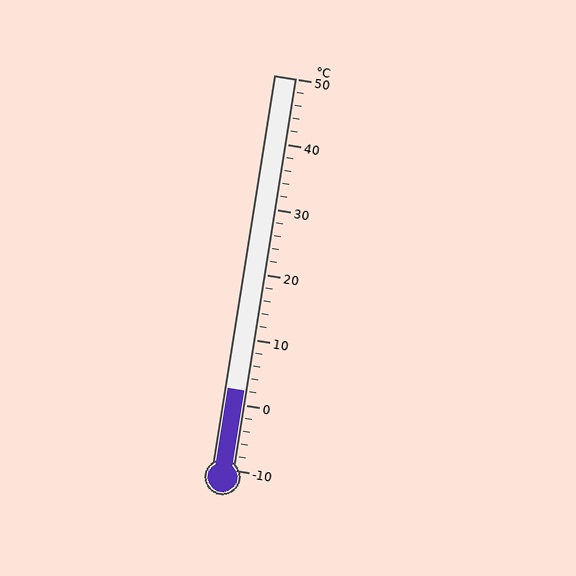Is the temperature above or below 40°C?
The temperature is below 40°C.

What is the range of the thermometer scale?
The thermometer scale ranges from -10°C to 50°C.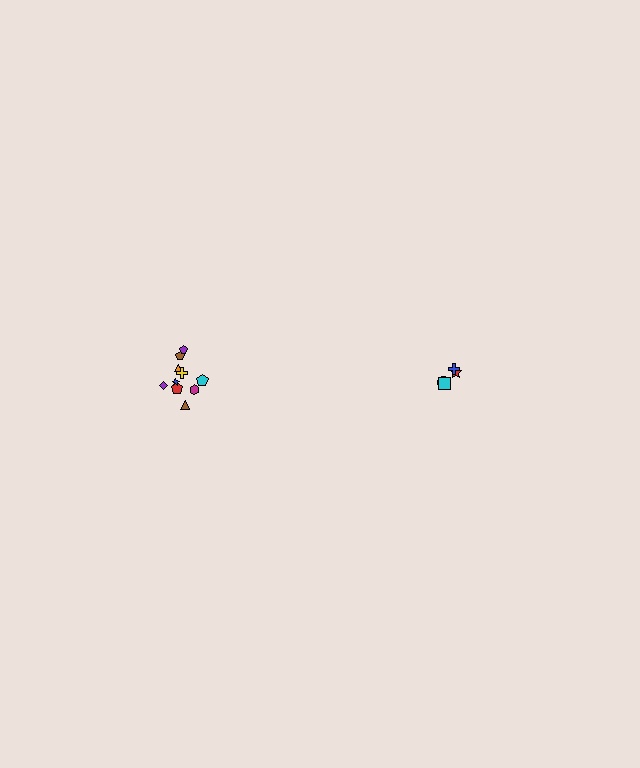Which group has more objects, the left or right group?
The left group.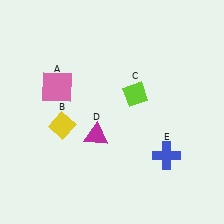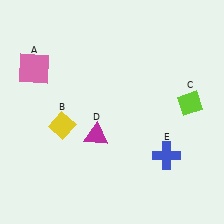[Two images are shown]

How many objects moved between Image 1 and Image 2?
2 objects moved between the two images.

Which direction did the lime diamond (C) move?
The lime diamond (C) moved right.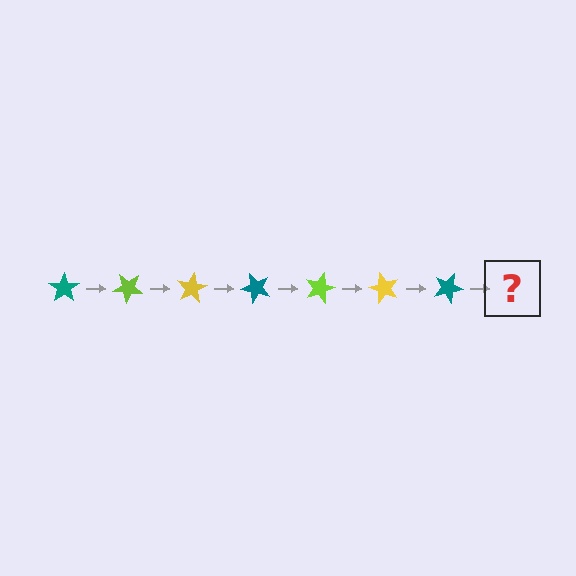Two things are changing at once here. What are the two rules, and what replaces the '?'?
The two rules are that it rotates 40 degrees each step and the color cycles through teal, lime, and yellow. The '?' should be a lime star, rotated 280 degrees from the start.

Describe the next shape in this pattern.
It should be a lime star, rotated 280 degrees from the start.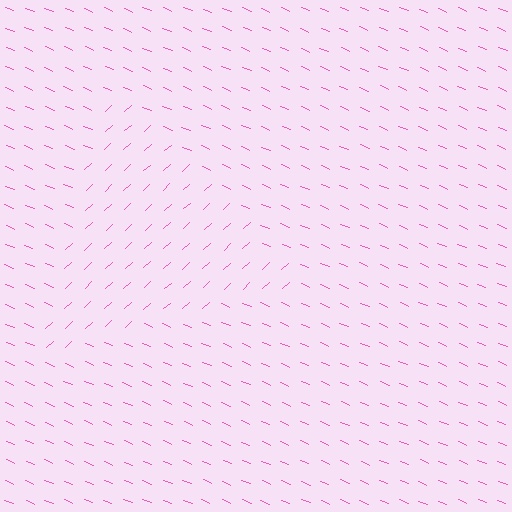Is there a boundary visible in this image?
Yes, there is a texture boundary formed by a change in line orientation.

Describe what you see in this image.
The image is filled with small pink line segments. A triangle region in the image has lines oriented differently from the surrounding lines, creating a visible texture boundary.